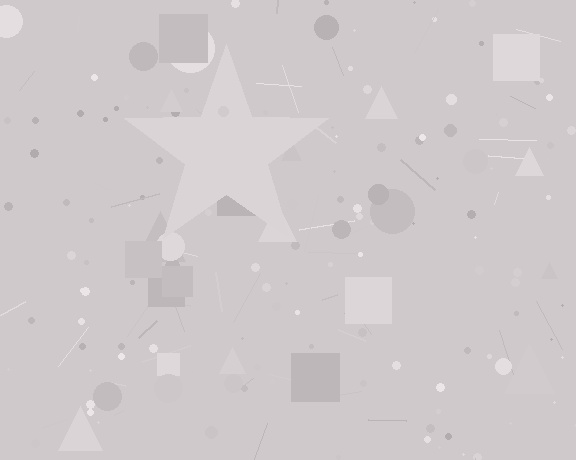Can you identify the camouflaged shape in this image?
The camouflaged shape is a star.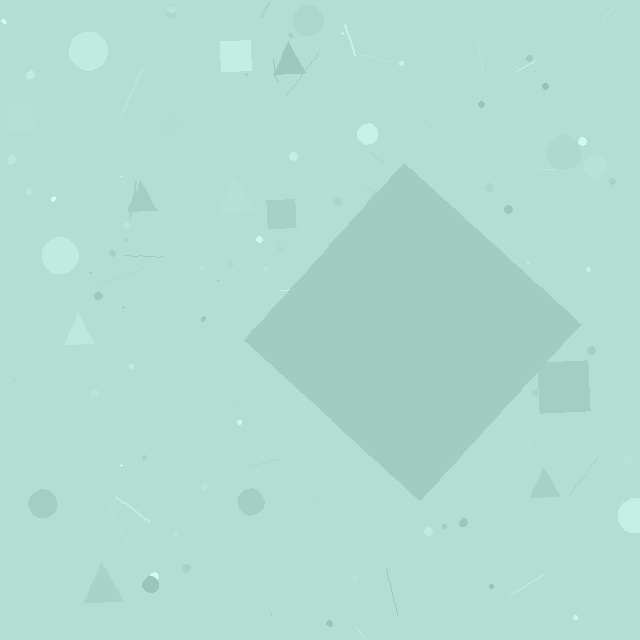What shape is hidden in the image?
A diamond is hidden in the image.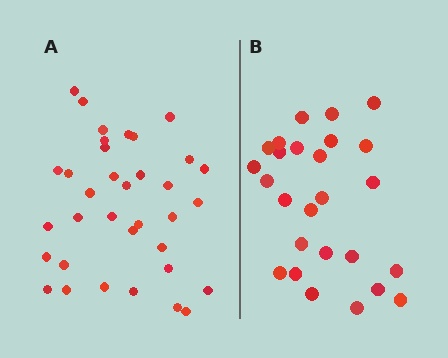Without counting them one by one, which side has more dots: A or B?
Region A (the left region) has more dots.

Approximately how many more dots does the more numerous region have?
Region A has roughly 8 or so more dots than region B.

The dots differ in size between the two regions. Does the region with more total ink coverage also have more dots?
No. Region B has more total ink coverage because its dots are larger, but region A actually contains more individual dots. Total area can be misleading — the number of items is what matters here.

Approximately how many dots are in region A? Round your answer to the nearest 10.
About 40 dots. (The exact count is 35, which rounds to 40.)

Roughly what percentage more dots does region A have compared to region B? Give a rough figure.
About 35% more.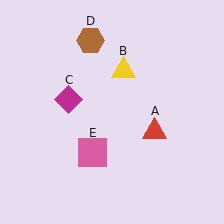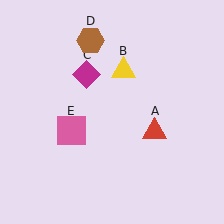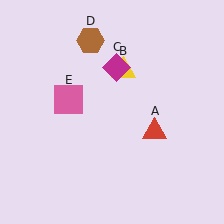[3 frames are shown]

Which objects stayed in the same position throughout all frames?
Red triangle (object A) and yellow triangle (object B) and brown hexagon (object D) remained stationary.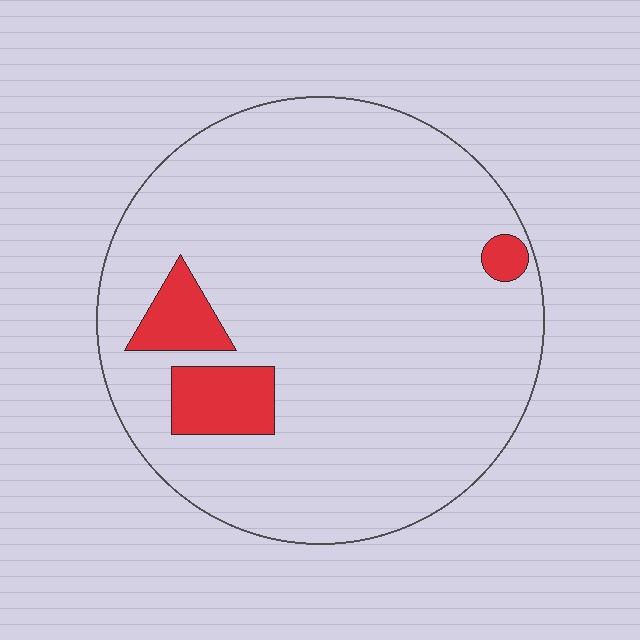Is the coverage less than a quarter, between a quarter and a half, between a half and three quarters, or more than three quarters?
Less than a quarter.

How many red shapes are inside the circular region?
3.